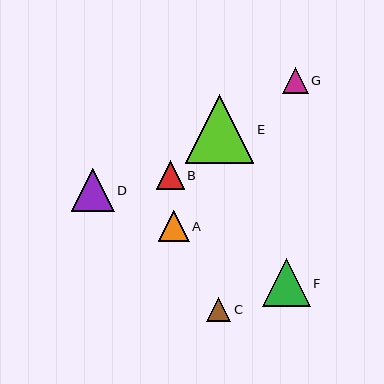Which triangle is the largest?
Triangle E is the largest with a size of approximately 68 pixels.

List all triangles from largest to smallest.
From largest to smallest: E, F, D, A, B, G, C.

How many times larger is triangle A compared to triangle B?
Triangle A is approximately 1.1 times the size of triangle B.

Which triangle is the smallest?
Triangle C is the smallest with a size of approximately 24 pixels.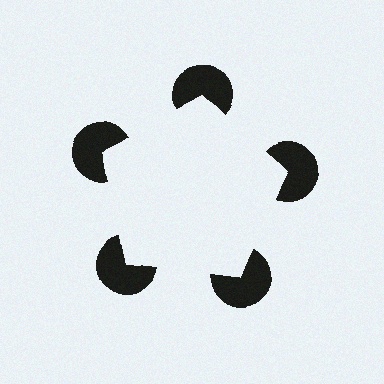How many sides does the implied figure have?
5 sides.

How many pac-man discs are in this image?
There are 5 — one at each vertex of the illusory pentagon.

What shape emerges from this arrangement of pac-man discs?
An illusory pentagon — its edges are inferred from the aligned wedge cuts in the pac-man discs, not physically drawn.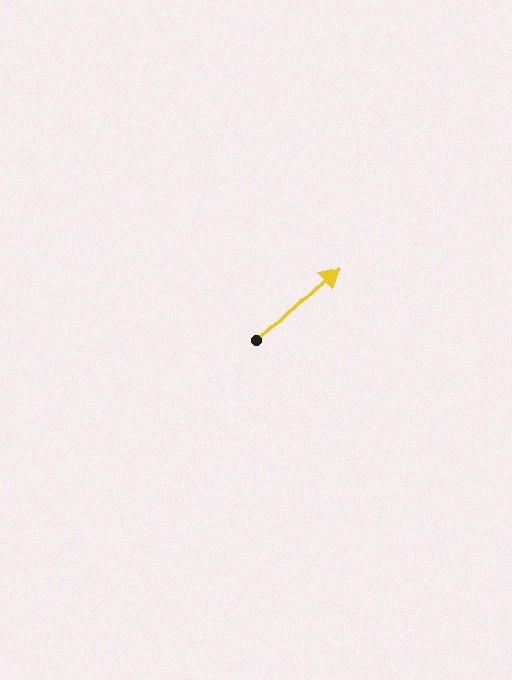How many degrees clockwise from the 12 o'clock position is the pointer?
Approximately 47 degrees.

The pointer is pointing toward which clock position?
Roughly 2 o'clock.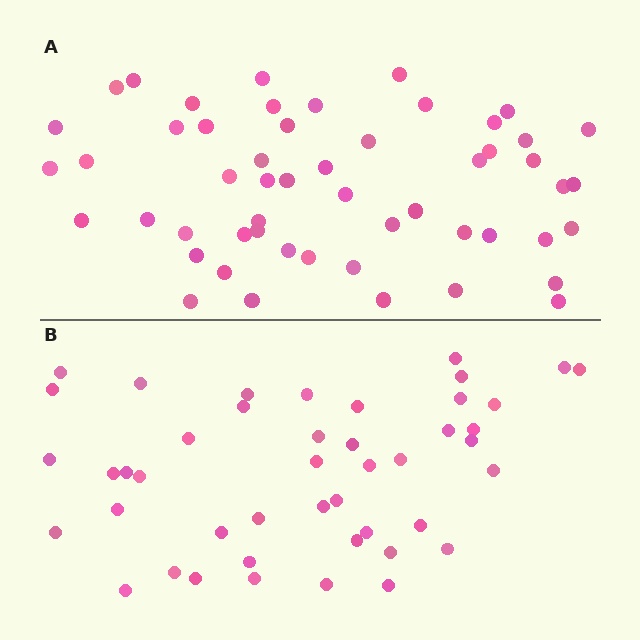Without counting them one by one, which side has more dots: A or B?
Region A (the top region) has more dots.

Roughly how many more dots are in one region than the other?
Region A has roughly 8 or so more dots than region B.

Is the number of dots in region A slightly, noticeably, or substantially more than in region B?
Region A has only slightly more — the two regions are fairly close. The ratio is roughly 1.2 to 1.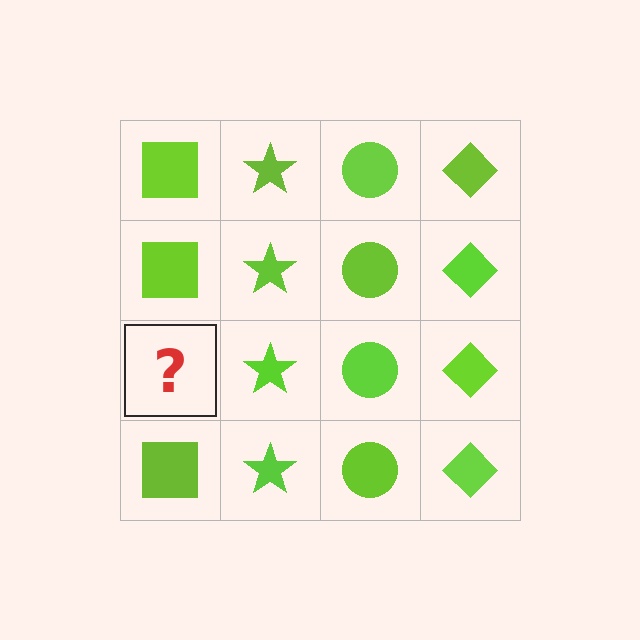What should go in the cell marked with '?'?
The missing cell should contain a lime square.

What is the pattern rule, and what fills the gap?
The rule is that each column has a consistent shape. The gap should be filled with a lime square.